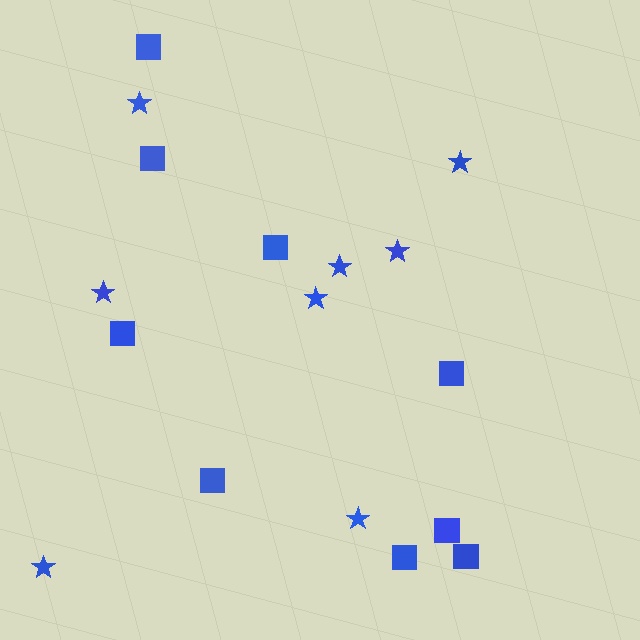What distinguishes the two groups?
There are 2 groups: one group of squares (9) and one group of stars (8).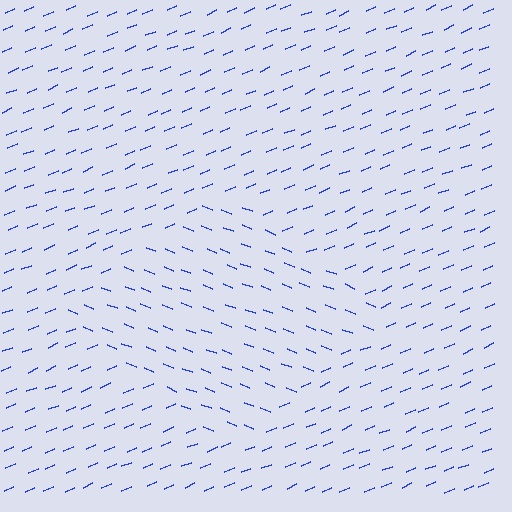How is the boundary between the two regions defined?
The boundary is defined purely by a change in line orientation (approximately 45 degrees difference). All lines are the same color and thickness.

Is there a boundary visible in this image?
Yes, there is a texture boundary formed by a change in line orientation.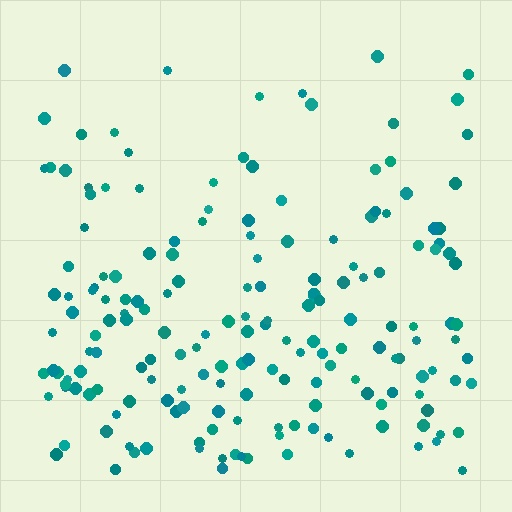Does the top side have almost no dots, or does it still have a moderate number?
Still a moderate number, just noticeably fewer than the bottom.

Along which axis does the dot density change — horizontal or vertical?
Vertical.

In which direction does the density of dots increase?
From top to bottom, with the bottom side densest.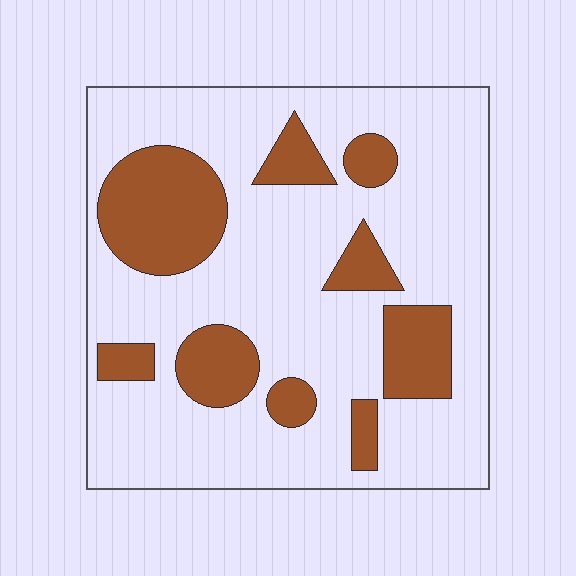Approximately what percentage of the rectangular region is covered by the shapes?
Approximately 25%.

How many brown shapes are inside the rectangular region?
9.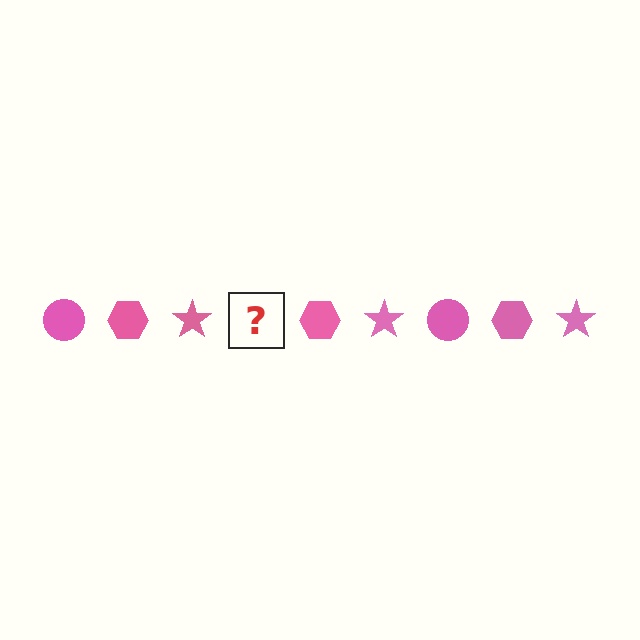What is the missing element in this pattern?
The missing element is a pink circle.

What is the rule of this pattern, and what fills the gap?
The rule is that the pattern cycles through circle, hexagon, star shapes in pink. The gap should be filled with a pink circle.